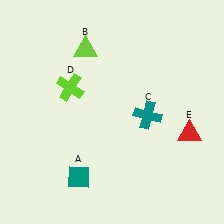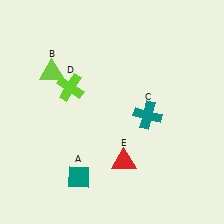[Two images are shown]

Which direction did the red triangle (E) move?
The red triangle (E) moved left.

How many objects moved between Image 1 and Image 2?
2 objects moved between the two images.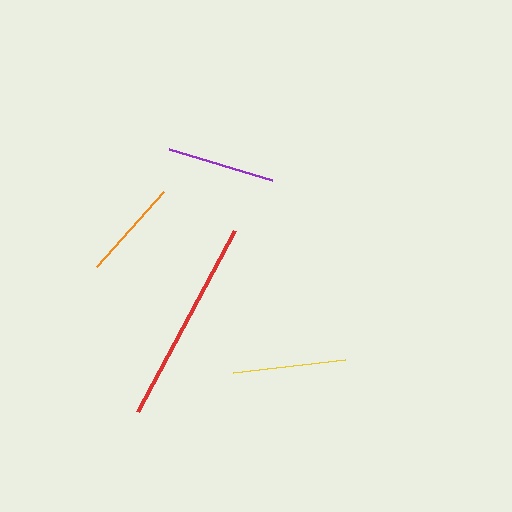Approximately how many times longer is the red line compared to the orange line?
The red line is approximately 2.0 times the length of the orange line.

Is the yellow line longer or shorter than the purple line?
The yellow line is longer than the purple line.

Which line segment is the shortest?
The orange line is the shortest at approximately 101 pixels.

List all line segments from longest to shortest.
From longest to shortest: red, yellow, purple, orange.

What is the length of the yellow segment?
The yellow segment is approximately 112 pixels long.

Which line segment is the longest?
The red line is the longest at approximately 206 pixels.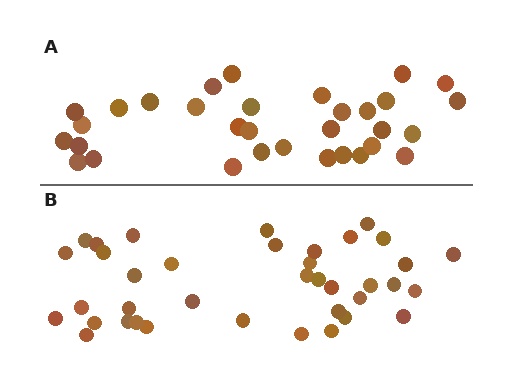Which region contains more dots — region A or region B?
Region B (the bottom region) has more dots.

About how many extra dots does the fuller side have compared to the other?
Region B has about 6 more dots than region A.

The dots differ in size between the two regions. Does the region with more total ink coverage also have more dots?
No. Region A has more total ink coverage because its dots are larger, but region B actually contains more individual dots. Total area can be misleading — the number of items is what matters here.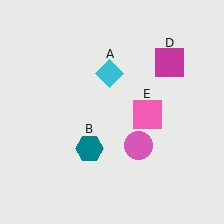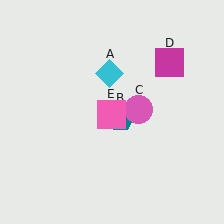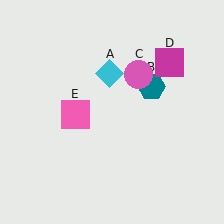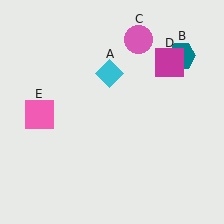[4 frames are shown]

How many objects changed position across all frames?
3 objects changed position: teal hexagon (object B), pink circle (object C), pink square (object E).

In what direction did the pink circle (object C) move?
The pink circle (object C) moved up.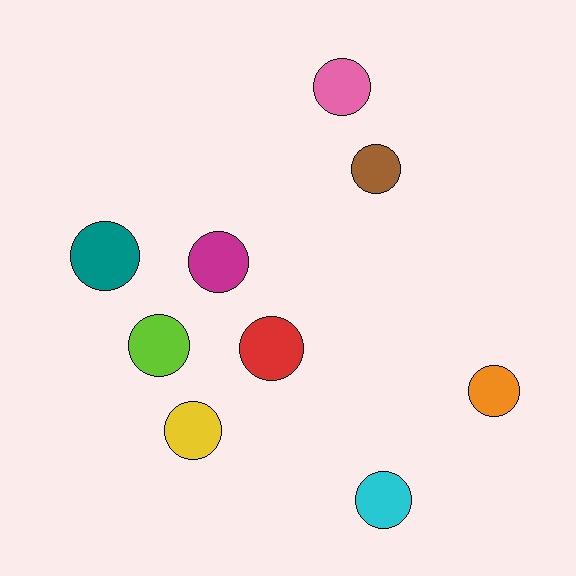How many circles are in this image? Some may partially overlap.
There are 9 circles.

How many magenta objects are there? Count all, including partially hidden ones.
There is 1 magenta object.